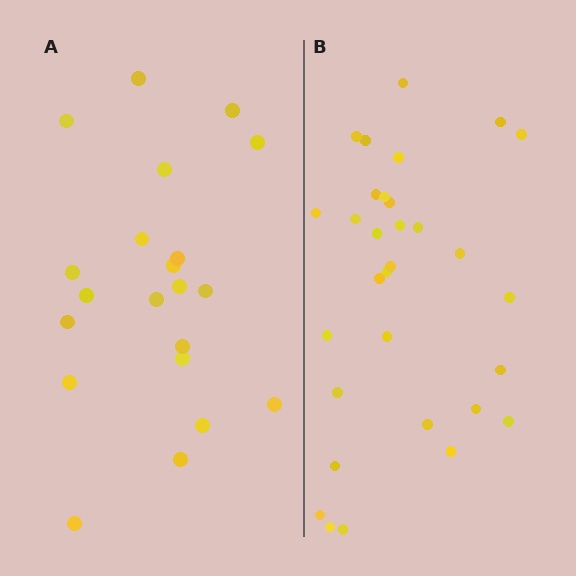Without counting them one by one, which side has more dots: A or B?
Region B (the right region) has more dots.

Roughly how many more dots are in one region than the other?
Region B has roughly 10 or so more dots than region A.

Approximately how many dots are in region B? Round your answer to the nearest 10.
About 30 dots. (The exact count is 31, which rounds to 30.)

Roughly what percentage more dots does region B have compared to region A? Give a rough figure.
About 50% more.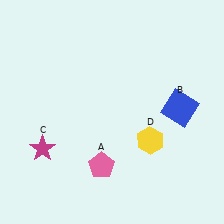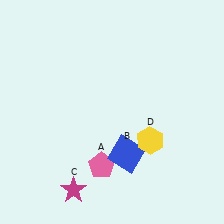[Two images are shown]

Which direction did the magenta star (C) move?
The magenta star (C) moved down.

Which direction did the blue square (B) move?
The blue square (B) moved left.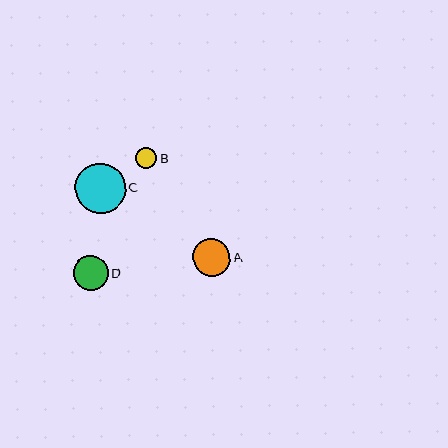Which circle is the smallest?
Circle B is the smallest with a size of approximately 21 pixels.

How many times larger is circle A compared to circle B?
Circle A is approximately 1.8 times the size of circle B.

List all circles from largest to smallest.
From largest to smallest: C, A, D, B.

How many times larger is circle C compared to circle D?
Circle C is approximately 1.5 times the size of circle D.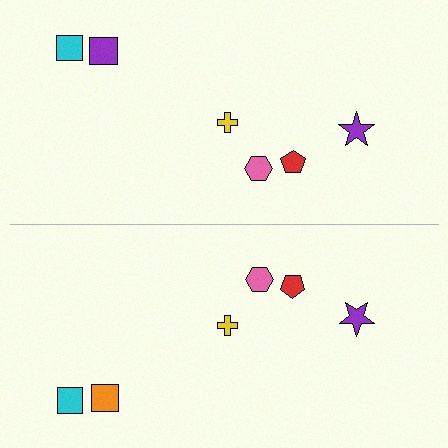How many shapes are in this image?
There are 12 shapes in this image.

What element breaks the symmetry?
The orange square on the bottom side breaks the symmetry — its mirror counterpart is purple.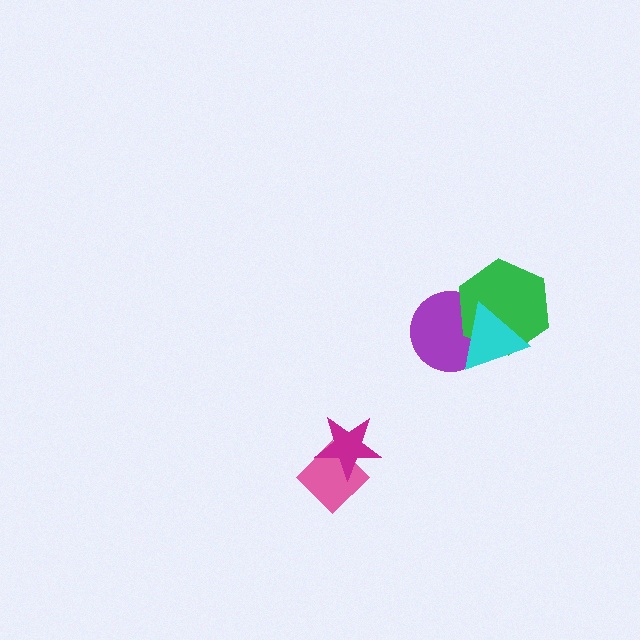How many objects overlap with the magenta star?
1 object overlaps with the magenta star.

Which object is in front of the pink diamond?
The magenta star is in front of the pink diamond.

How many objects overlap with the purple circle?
2 objects overlap with the purple circle.